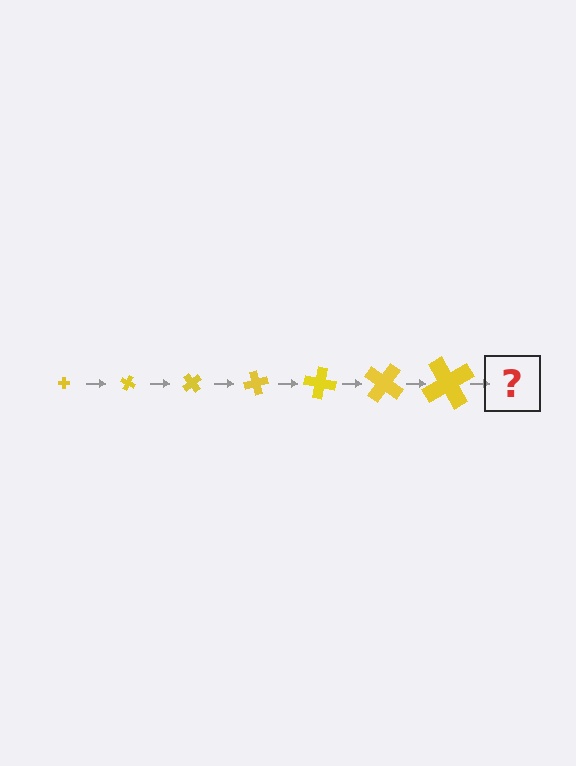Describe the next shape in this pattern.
It should be a cross, larger than the previous one and rotated 175 degrees from the start.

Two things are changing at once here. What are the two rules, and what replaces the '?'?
The two rules are that the cross grows larger each step and it rotates 25 degrees each step. The '?' should be a cross, larger than the previous one and rotated 175 degrees from the start.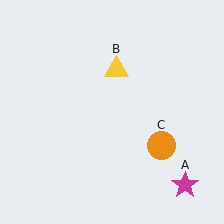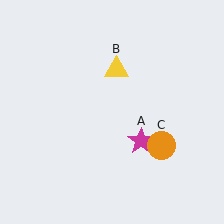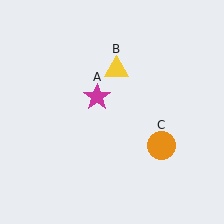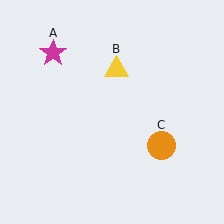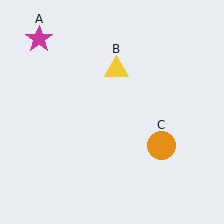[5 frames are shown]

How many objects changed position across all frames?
1 object changed position: magenta star (object A).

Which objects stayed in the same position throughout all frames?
Yellow triangle (object B) and orange circle (object C) remained stationary.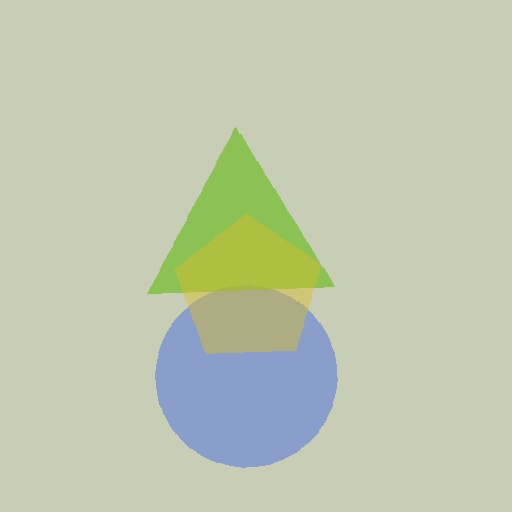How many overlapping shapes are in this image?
There are 3 overlapping shapes in the image.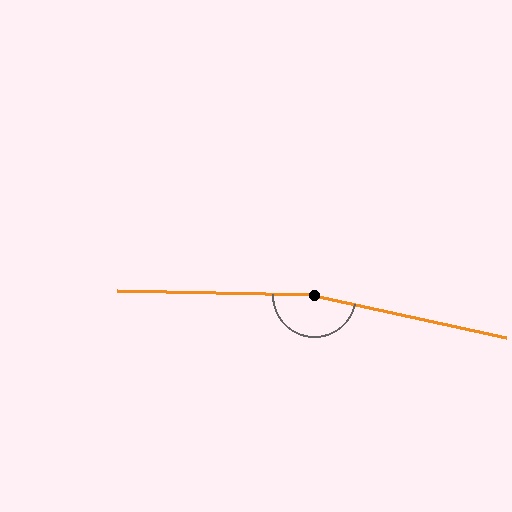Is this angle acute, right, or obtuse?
It is obtuse.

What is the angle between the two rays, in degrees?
Approximately 169 degrees.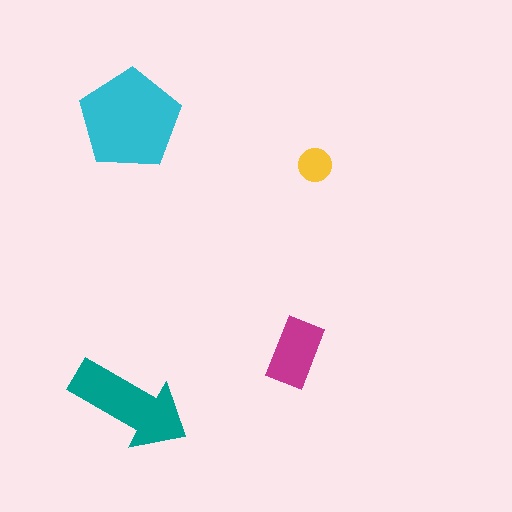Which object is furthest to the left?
The cyan pentagon is leftmost.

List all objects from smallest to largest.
The yellow circle, the magenta rectangle, the teal arrow, the cyan pentagon.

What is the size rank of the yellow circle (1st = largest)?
4th.